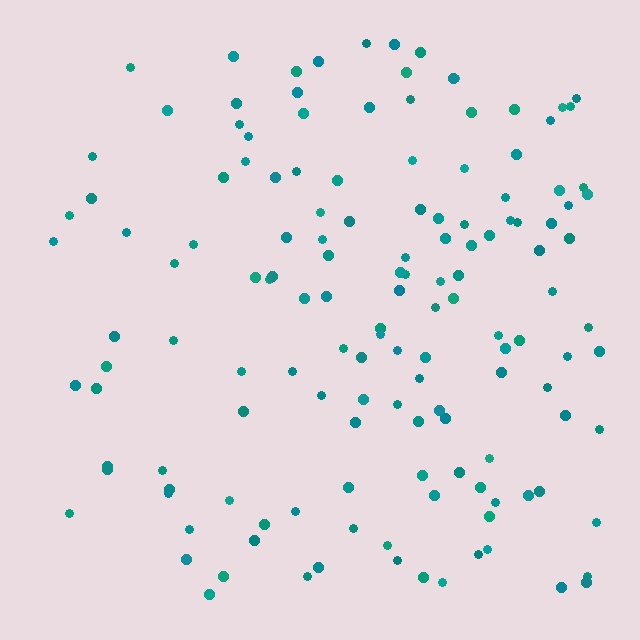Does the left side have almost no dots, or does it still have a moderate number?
Still a moderate number, just noticeably fewer than the right.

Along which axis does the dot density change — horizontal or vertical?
Horizontal.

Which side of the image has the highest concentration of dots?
The right.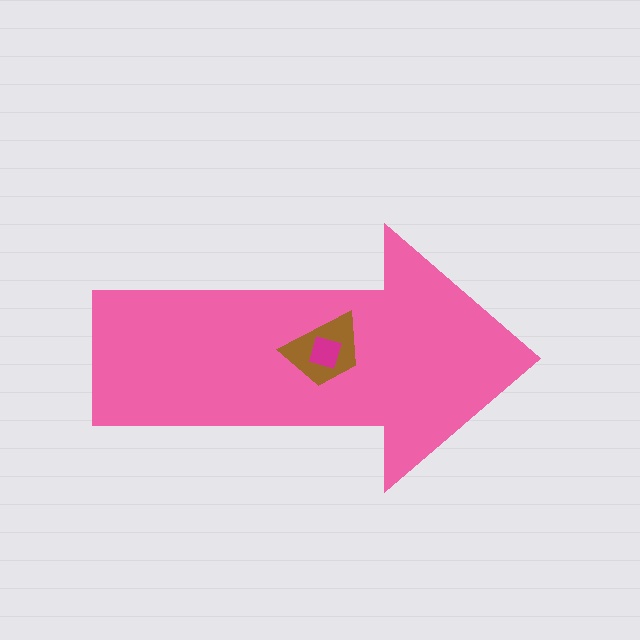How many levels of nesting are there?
3.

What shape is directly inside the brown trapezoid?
The magenta square.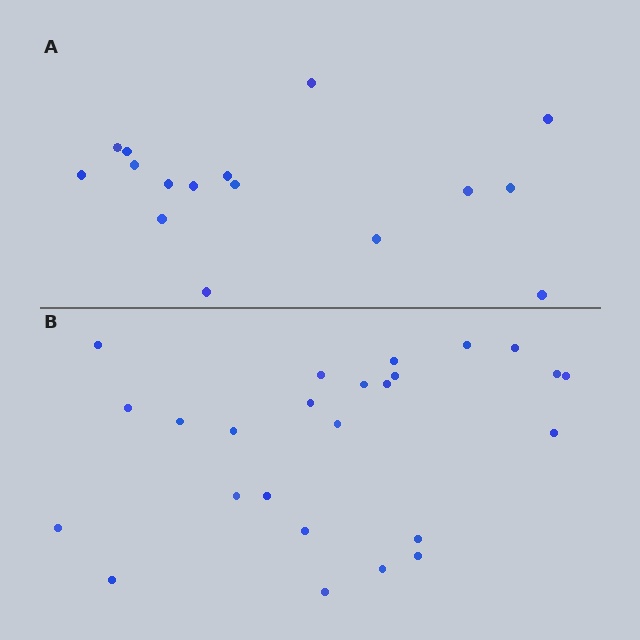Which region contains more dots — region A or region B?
Region B (the bottom region) has more dots.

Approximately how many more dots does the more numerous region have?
Region B has roughly 8 or so more dots than region A.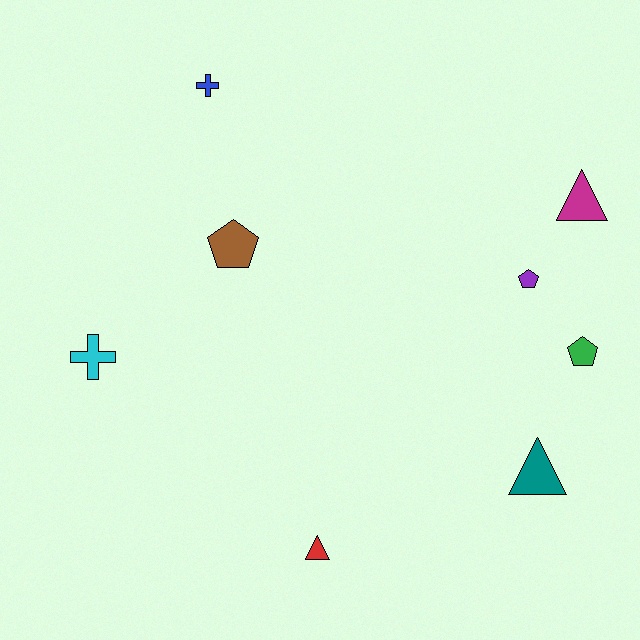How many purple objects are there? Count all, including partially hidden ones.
There is 1 purple object.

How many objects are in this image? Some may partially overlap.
There are 8 objects.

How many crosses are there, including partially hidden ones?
There are 2 crosses.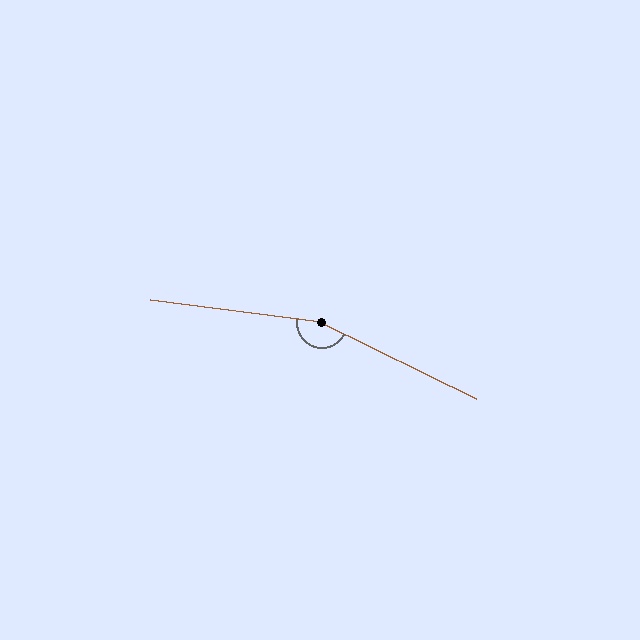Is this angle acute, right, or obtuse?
It is obtuse.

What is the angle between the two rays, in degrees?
Approximately 161 degrees.